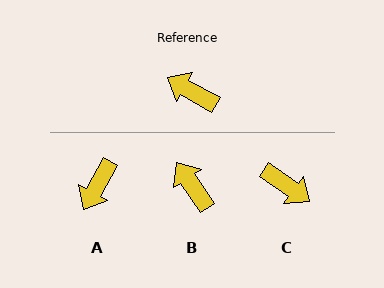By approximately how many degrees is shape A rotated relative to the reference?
Approximately 90 degrees counter-clockwise.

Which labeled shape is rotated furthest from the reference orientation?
C, about 174 degrees away.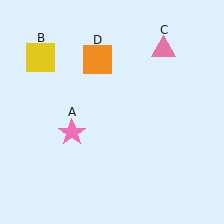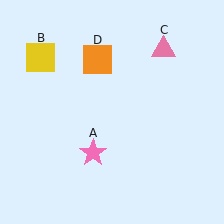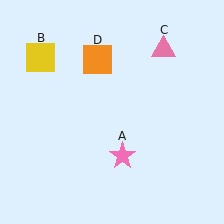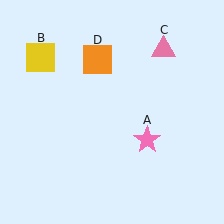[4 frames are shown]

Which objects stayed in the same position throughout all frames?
Yellow square (object B) and pink triangle (object C) and orange square (object D) remained stationary.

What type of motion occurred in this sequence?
The pink star (object A) rotated counterclockwise around the center of the scene.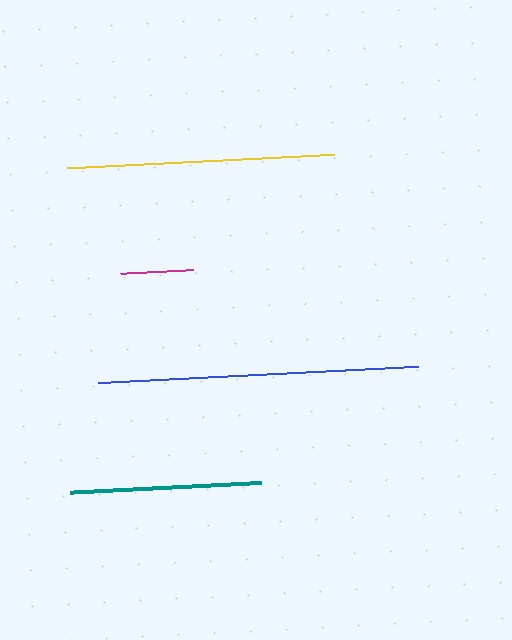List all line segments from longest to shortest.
From longest to shortest: blue, yellow, teal, magenta.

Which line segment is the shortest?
The magenta line is the shortest at approximately 74 pixels.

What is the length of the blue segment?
The blue segment is approximately 320 pixels long.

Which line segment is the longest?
The blue line is the longest at approximately 320 pixels.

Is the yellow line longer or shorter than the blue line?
The blue line is longer than the yellow line.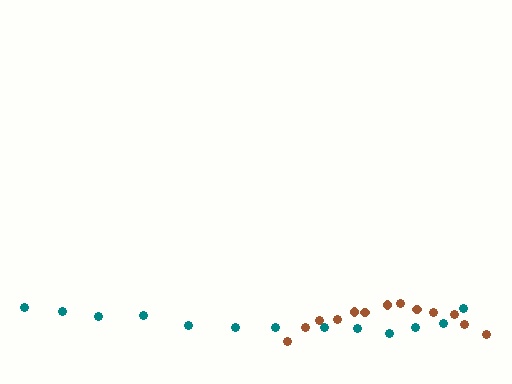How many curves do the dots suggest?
There are 2 distinct paths.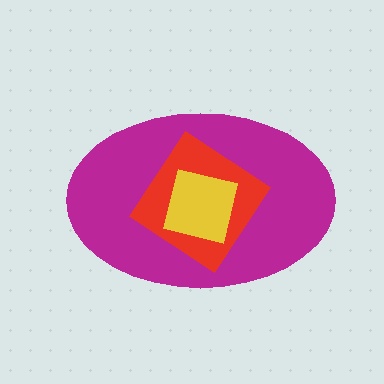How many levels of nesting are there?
3.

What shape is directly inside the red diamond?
The yellow square.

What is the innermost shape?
The yellow square.